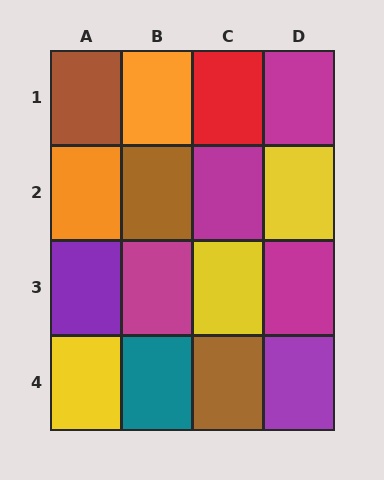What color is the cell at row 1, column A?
Brown.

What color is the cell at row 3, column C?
Yellow.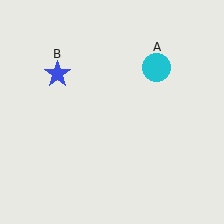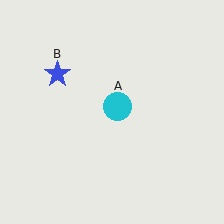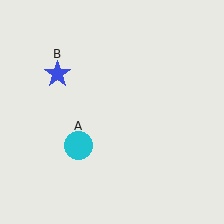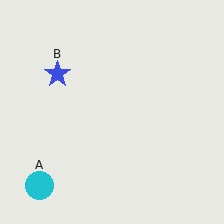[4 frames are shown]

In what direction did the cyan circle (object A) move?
The cyan circle (object A) moved down and to the left.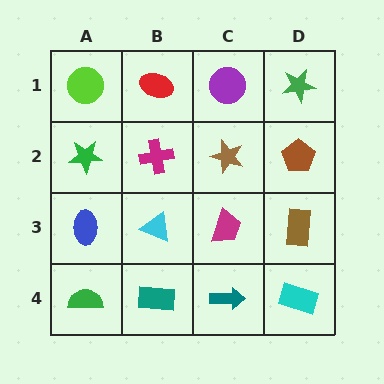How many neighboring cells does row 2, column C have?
4.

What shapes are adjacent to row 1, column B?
A magenta cross (row 2, column B), a lime circle (row 1, column A), a purple circle (row 1, column C).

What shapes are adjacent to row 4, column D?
A brown rectangle (row 3, column D), a teal arrow (row 4, column C).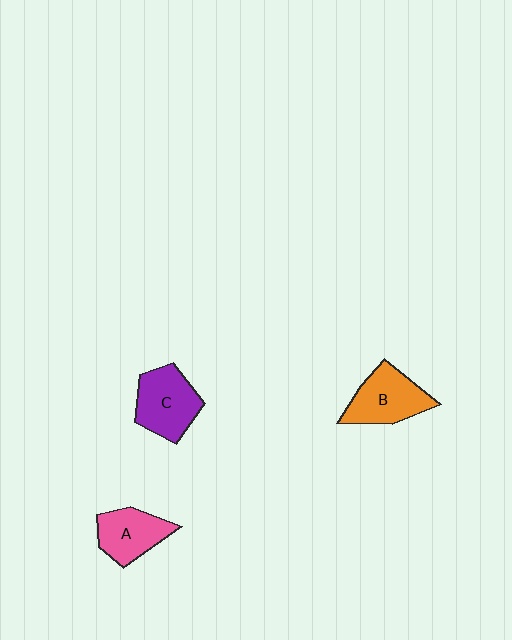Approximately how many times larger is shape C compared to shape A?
Approximately 1.2 times.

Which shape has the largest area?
Shape C (purple).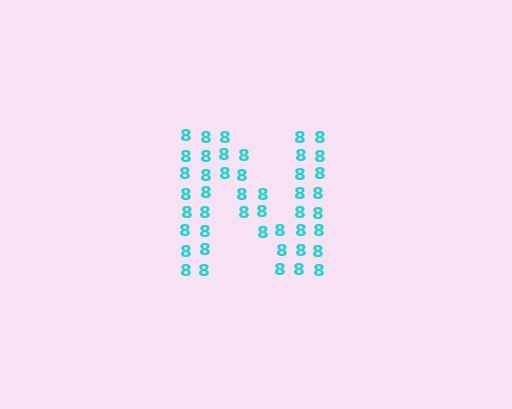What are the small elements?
The small elements are digit 8's.